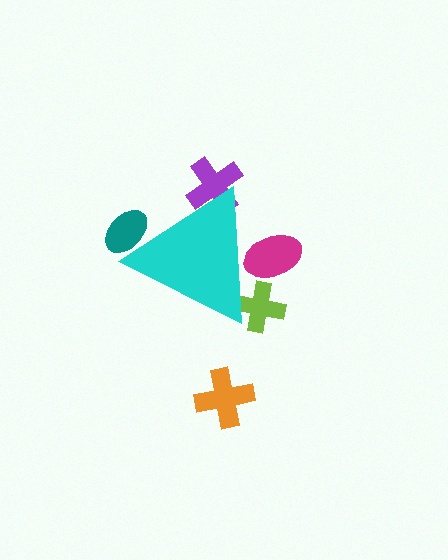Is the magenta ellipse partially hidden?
Yes, the magenta ellipse is partially hidden behind the cyan triangle.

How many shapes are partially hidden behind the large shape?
4 shapes are partially hidden.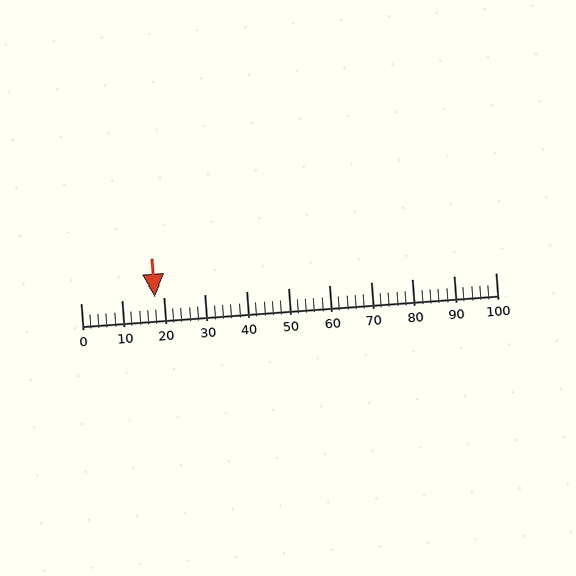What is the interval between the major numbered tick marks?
The major tick marks are spaced 10 units apart.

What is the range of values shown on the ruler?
The ruler shows values from 0 to 100.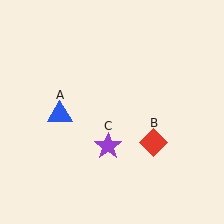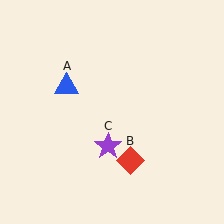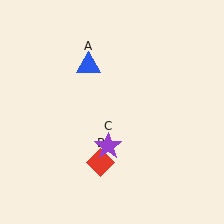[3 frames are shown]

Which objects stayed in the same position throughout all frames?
Purple star (object C) remained stationary.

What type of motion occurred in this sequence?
The blue triangle (object A), red diamond (object B) rotated clockwise around the center of the scene.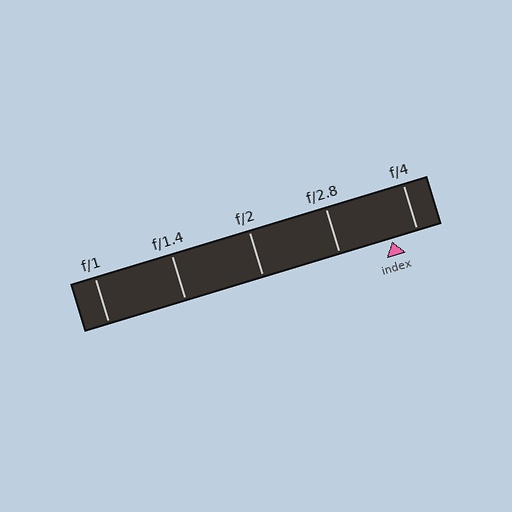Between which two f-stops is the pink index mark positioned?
The index mark is between f/2.8 and f/4.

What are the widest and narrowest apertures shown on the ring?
The widest aperture shown is f/1 and the narrowest is f/4.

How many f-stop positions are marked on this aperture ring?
There are 5 f-stop positions marked.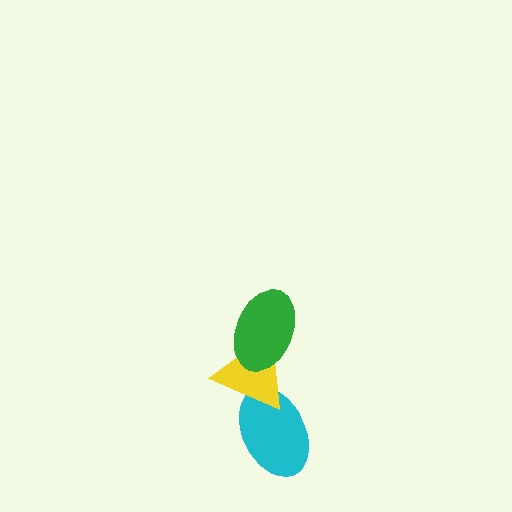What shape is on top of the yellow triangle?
The green ellipse is on top of the yellow triangle.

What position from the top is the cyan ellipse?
The cyan ellipse is 3rd from the top.